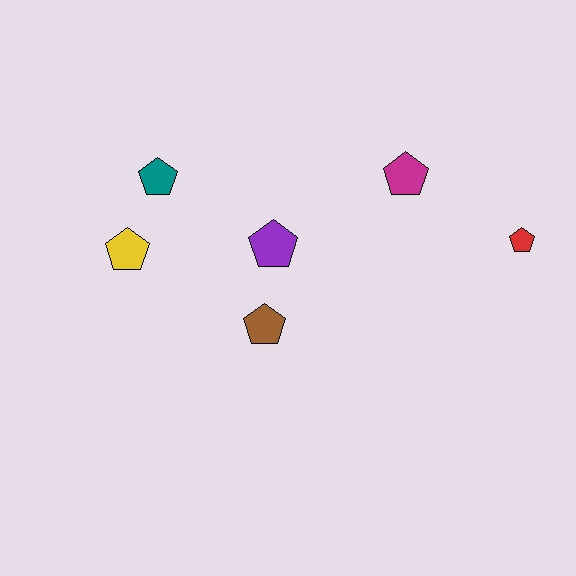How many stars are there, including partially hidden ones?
There are no stars.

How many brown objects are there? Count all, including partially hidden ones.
There is 1 brown object.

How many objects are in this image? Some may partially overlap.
There are 6 objects.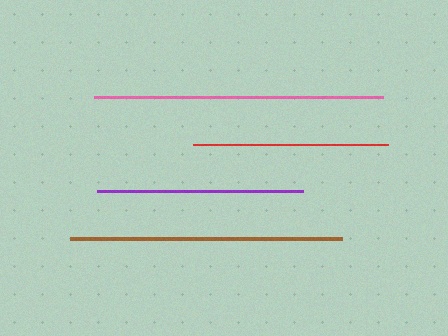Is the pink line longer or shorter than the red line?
The pink line is longer than the red line.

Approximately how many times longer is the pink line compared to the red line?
The pink line is approximately 1.5 times the length of the red line.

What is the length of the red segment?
The red segment is approximately 194 pixels long.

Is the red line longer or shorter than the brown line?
The brown line is longer than the red line.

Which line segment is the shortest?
The red line is the shortest at approximately 194 pixels.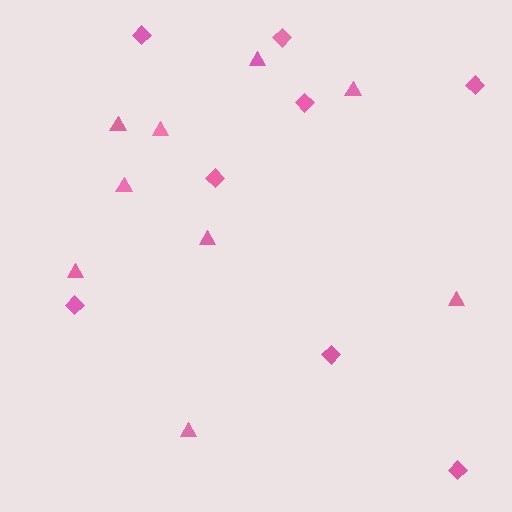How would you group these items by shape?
There are 2 groups: one group of triangles (9) and one group of diamonds (8).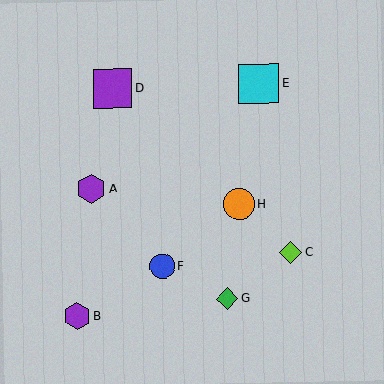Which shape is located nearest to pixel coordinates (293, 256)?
The lime diamond (labeled C) at (291, 252) is nearest to that location.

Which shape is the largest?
The cyan square (labeled E) is the largest.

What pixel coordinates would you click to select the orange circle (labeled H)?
Click at (239, 204) to select the orange circle H.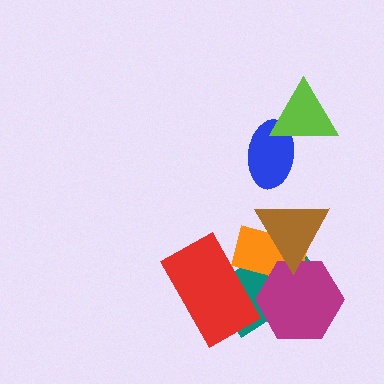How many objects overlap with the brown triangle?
3 objects overlap with the brown triangle.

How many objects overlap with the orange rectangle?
4 objects overlap with the orange rectangle.